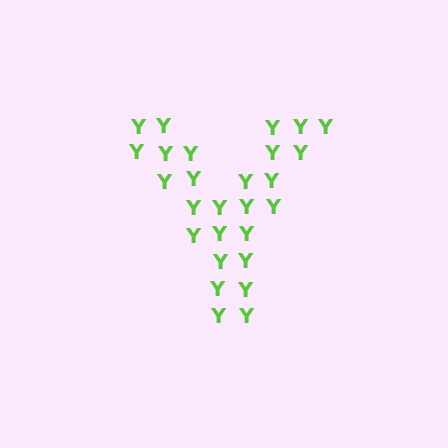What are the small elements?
The small elements are letter Y's.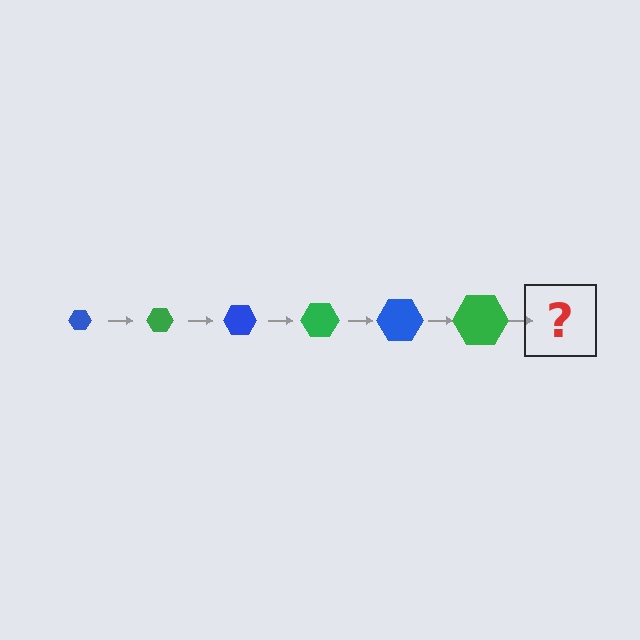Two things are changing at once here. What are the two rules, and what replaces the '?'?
The two rules are that the hexagon grows larger each step and the color cycles through blue and green. The '?' should be a blue hexagon, larger than the previous one.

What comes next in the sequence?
The next element should be a blue hexagon, larger than the previous one.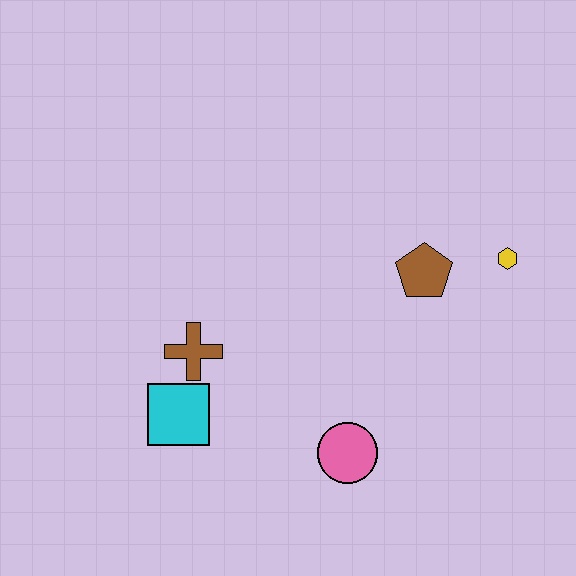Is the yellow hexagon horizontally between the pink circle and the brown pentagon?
No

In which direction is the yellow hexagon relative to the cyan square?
The yellow hexagon is to the right of the cyan square.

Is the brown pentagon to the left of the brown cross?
No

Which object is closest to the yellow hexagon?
The brown pentagon is closest to the yellow hexagon.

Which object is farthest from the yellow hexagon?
The cyan square is farthest from the yellow hexagon.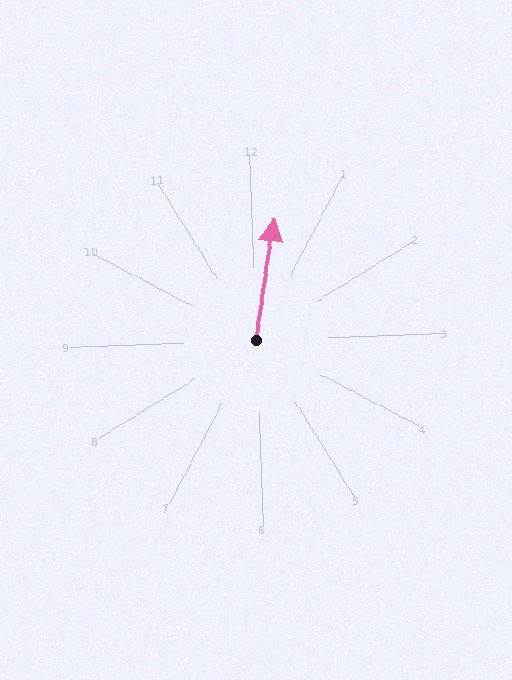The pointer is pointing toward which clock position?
Roughly 12 o'clock.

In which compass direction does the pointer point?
North.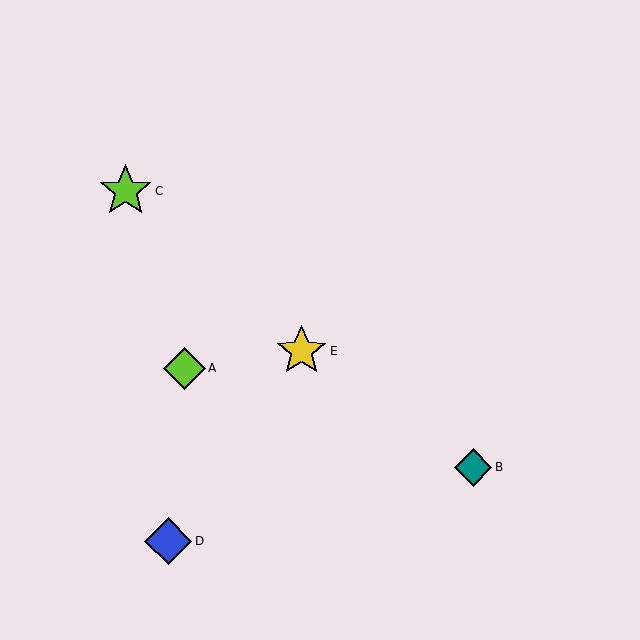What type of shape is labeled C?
Shape C is a lime star.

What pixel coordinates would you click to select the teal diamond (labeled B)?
Click at (473, 467) to select the teal diamond B.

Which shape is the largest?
The lime star (labeled C) is the largest.